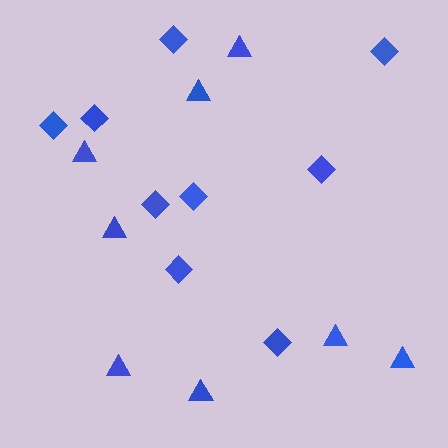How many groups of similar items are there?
There are 2 groups: one group of triangles (8) and one group of diamonds (9).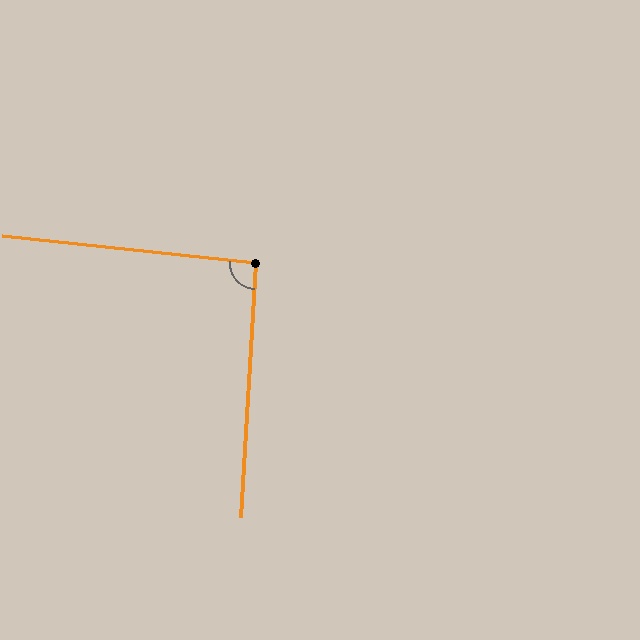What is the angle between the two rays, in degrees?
Approximately 93 degrees.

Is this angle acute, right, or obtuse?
It is approximately a right angle.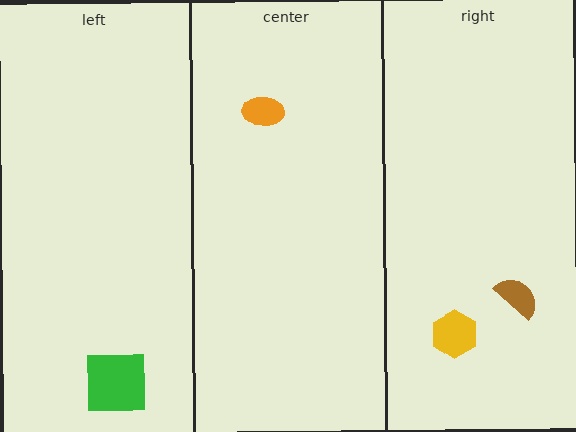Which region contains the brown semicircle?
The right region.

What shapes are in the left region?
The green square.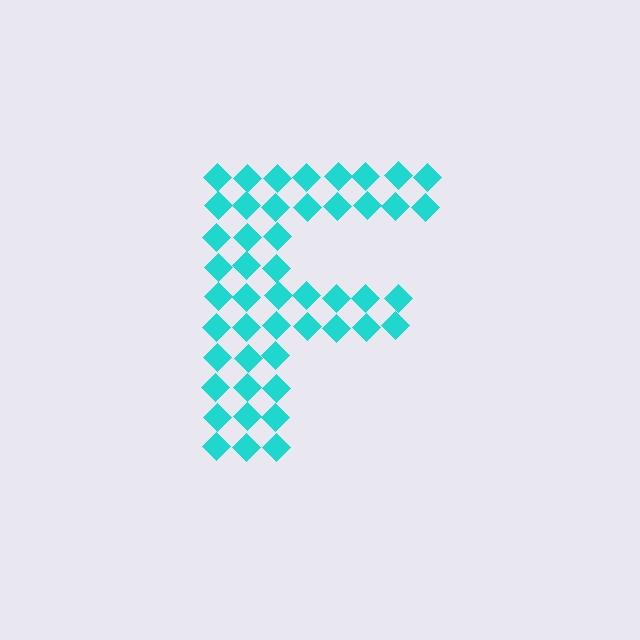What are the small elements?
The small elements are diamonds.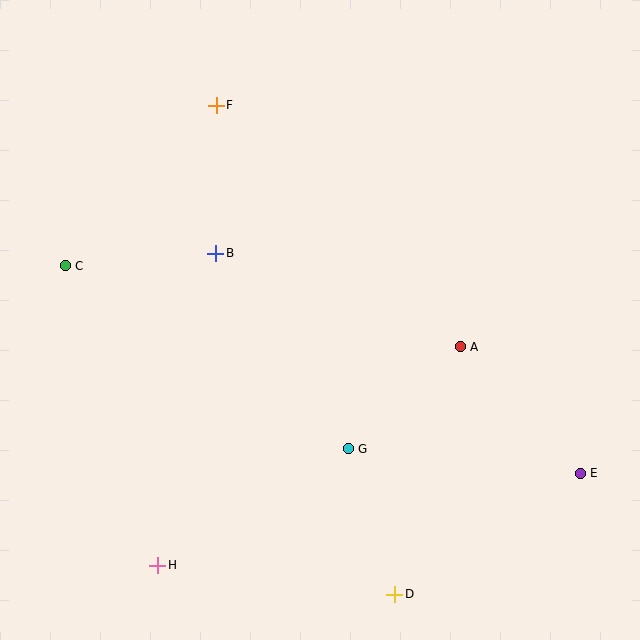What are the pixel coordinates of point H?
Point H is at (158, 565).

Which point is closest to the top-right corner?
Point A is closest to the top-right corner.